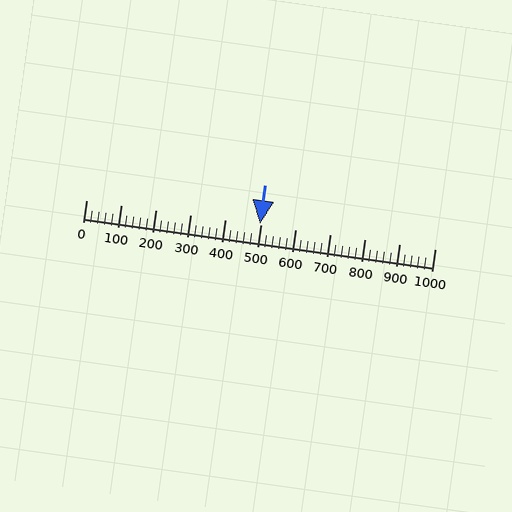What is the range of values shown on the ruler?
The ruler shows values from 0 to 1000.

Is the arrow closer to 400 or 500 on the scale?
The arrow is closer to 500.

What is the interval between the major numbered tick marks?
The major tick marks are spaced 100 units apart.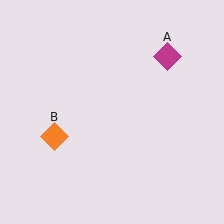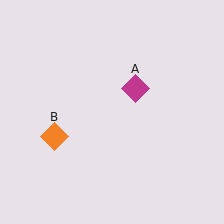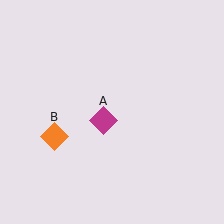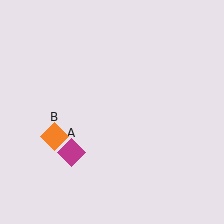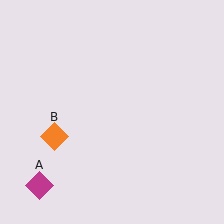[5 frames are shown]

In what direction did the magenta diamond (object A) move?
The magenta diamond (object A) moved down and to the left.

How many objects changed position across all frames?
1 object changed position: magenta diamond (object A).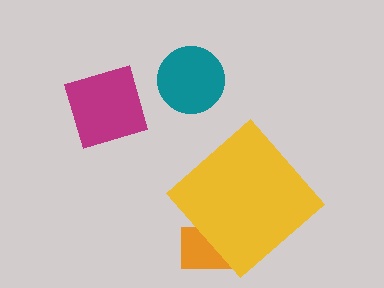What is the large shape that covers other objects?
A yellow diamond.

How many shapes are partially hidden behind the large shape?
1 shape is partially hidden.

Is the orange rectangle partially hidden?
Yes, the orange rectangle is partially hidden behind the yellow diamond.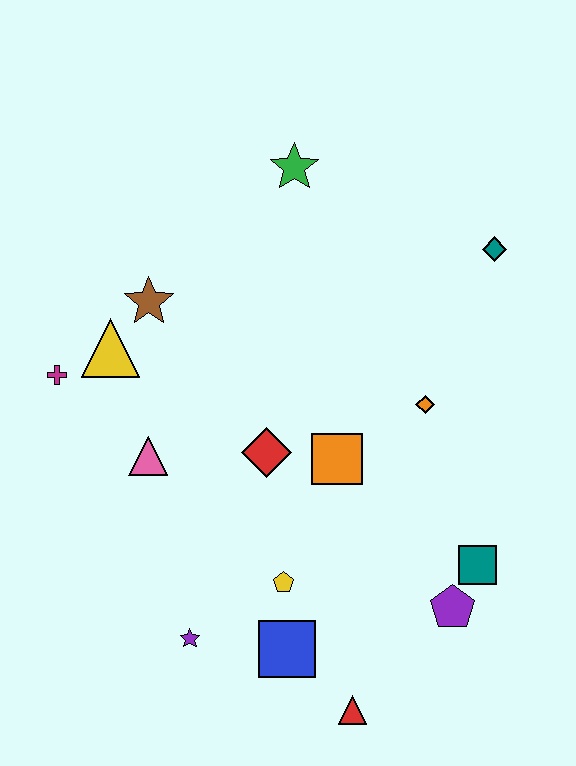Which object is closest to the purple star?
The blue square is closest to the purple star.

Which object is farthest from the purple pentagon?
The green star is farthest from the purple pentagon.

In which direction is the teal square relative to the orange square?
The teal square is to the right of the orange square.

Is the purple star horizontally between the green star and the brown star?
Yes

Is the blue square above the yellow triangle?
No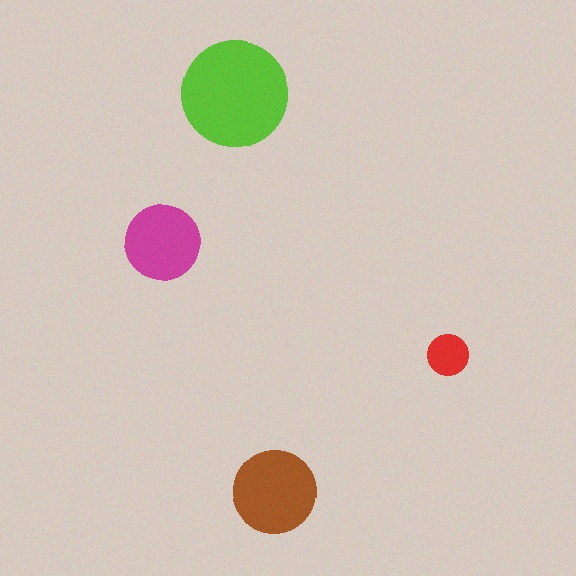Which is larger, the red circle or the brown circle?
The brown one.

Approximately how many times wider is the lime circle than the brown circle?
About 1.5 times wider.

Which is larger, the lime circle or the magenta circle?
The lime one.